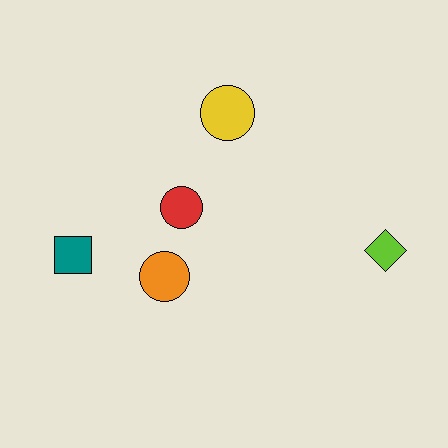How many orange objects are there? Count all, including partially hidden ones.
There is 1 orange object.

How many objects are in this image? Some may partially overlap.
There are 5 objects.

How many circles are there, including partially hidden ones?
There are 3 circles.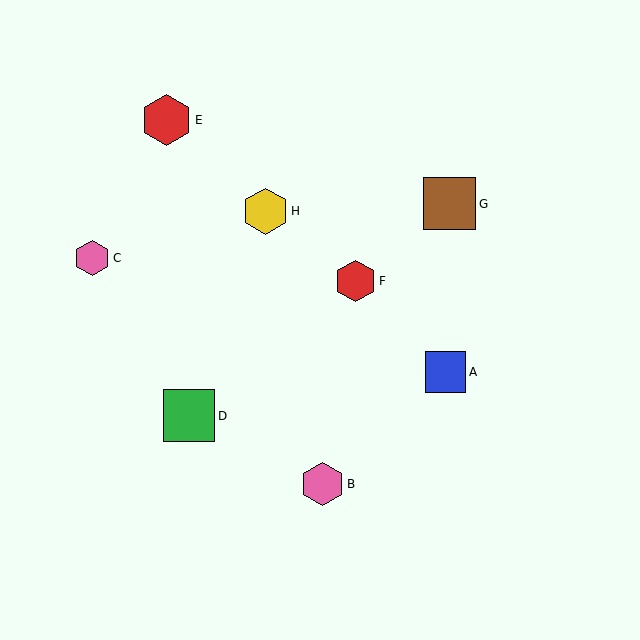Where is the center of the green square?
The center of the green square is at (189, 416).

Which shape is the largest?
The brown square (labeled G) is the largest.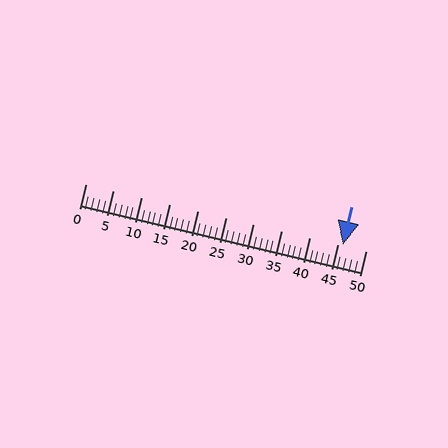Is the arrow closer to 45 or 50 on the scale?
The arrow is closer to 45.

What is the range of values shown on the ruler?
The ruler shows values from 0 to 50.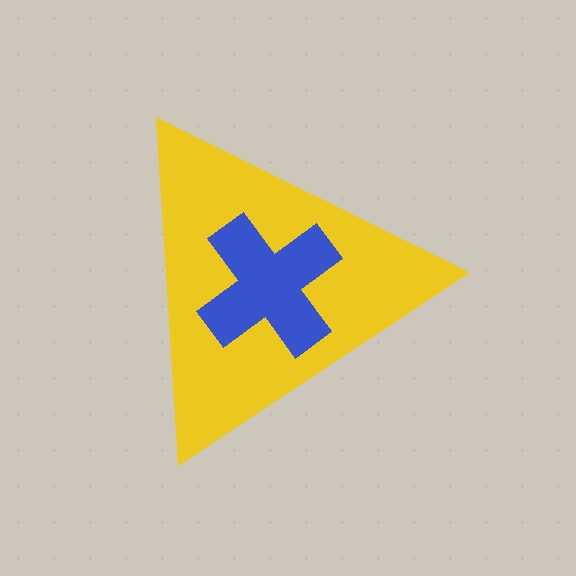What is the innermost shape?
The blue cross.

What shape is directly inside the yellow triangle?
The blue cross.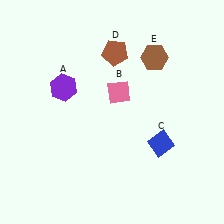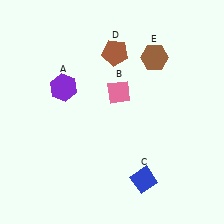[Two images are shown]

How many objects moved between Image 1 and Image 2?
1 object moved between the two images.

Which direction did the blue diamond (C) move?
The blue diamond (C) moved down.